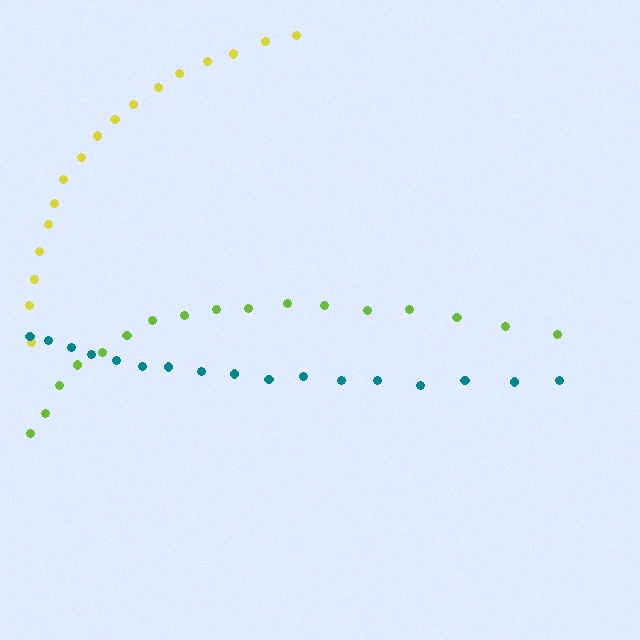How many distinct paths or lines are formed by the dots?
There are 3 distinct paths.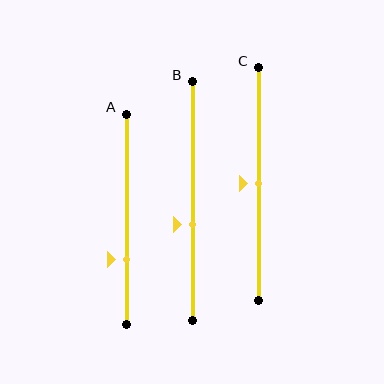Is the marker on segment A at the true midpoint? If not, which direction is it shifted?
No, the marker on segment A is shifted downward by about 19% of the segment length.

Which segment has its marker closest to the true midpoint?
Segment C has its marker closest to the true midpoint.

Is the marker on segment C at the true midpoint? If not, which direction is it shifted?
Yes, the marker on segment C is at the true midpoint.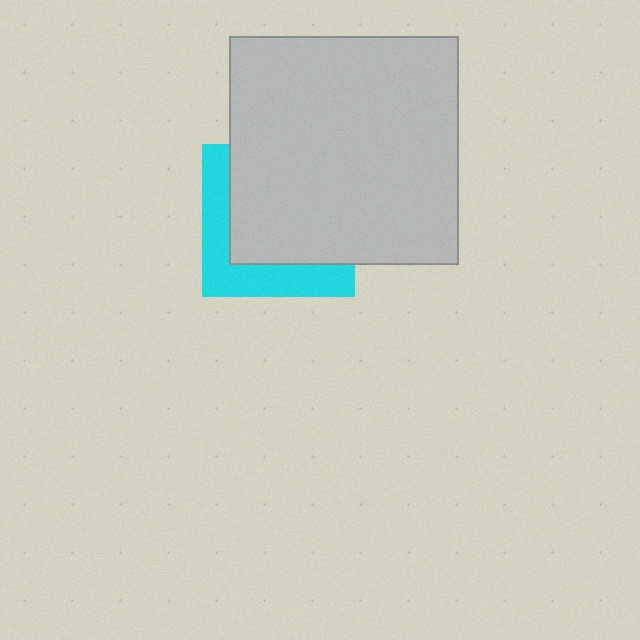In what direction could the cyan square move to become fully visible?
The cyan square could move toward the lower-left. That would shift it out from behind the light gray square entirely.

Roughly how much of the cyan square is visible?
A small part of it is visible (roughly 35%).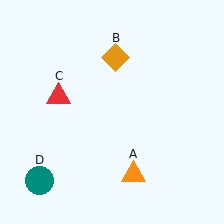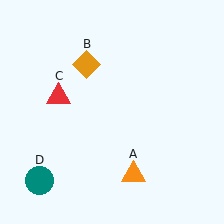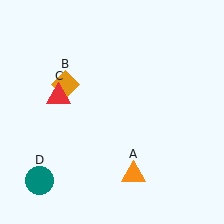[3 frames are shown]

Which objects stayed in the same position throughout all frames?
Orange triangle (object A) and red triangle (object C) and teal circle (object D) remained stationary.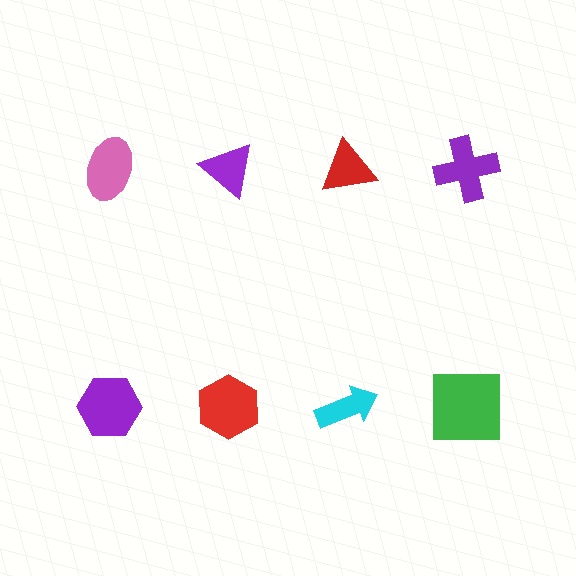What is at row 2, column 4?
A green square.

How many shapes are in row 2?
4 shapes.